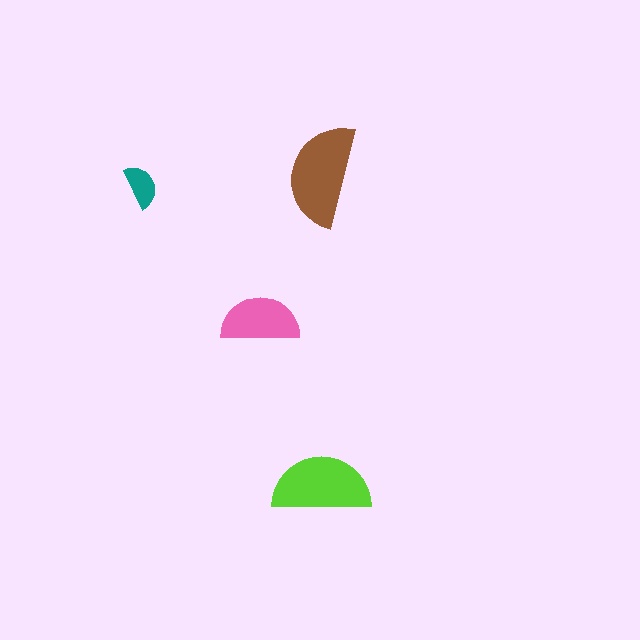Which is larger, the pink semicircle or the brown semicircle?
The brown one.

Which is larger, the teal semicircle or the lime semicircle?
The lime one.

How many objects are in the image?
There are 4 objects in the image.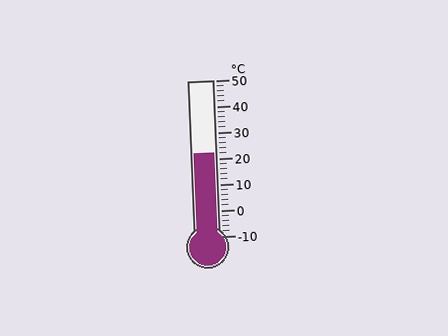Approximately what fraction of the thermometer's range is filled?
The thermometer is filled to approximately 55% of its range.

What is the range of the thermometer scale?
The thermometer scale ranges from -10°C to 50°C.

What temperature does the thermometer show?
The thermometer shows approximately 22°C.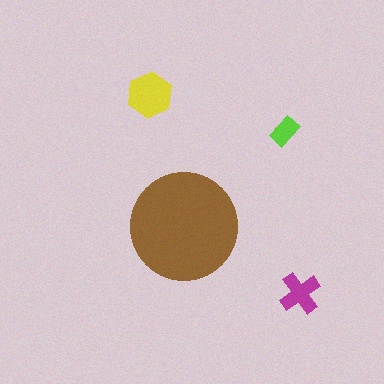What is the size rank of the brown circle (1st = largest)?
1st.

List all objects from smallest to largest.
The lime rectangle, the magenta cross, the yellow hexagon, the brown circle.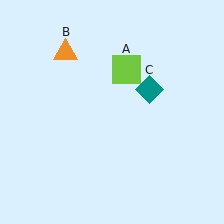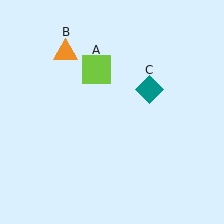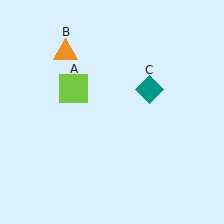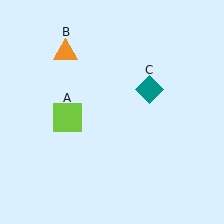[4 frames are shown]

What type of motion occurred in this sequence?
The lime square (object A) rotated counterclockwise around the center of the scene.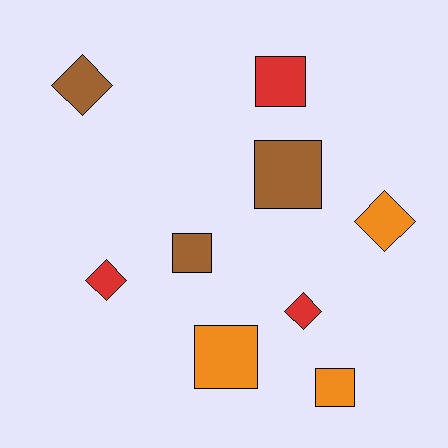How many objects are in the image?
There are 9 objects.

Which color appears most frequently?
Red, with 3 objects.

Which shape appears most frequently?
Square, with 5 objects.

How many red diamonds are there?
There are 2 red diamonds.